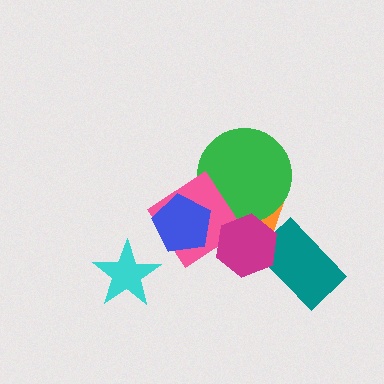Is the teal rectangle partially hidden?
Yes, it is partially covered by another shape.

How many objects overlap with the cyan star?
0 objects overlap with the cyan star.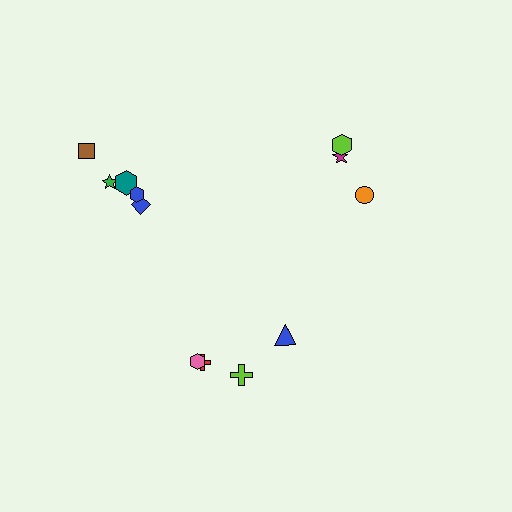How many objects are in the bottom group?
There are 4 objects.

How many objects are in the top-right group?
There are 3 objects.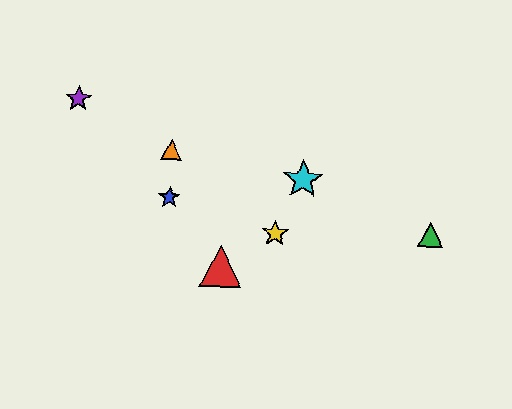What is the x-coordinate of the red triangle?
The red triangle is at x≈221.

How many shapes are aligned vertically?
2 shapes (the blue star, the orange triangle) are aligned vertically.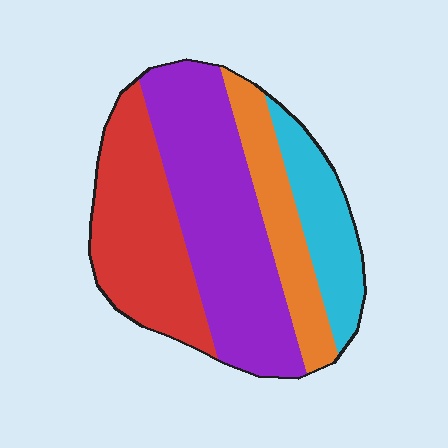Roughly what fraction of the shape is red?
Red takes up between a quarter and a half of the shape.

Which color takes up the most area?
Purple, at roughly 40%.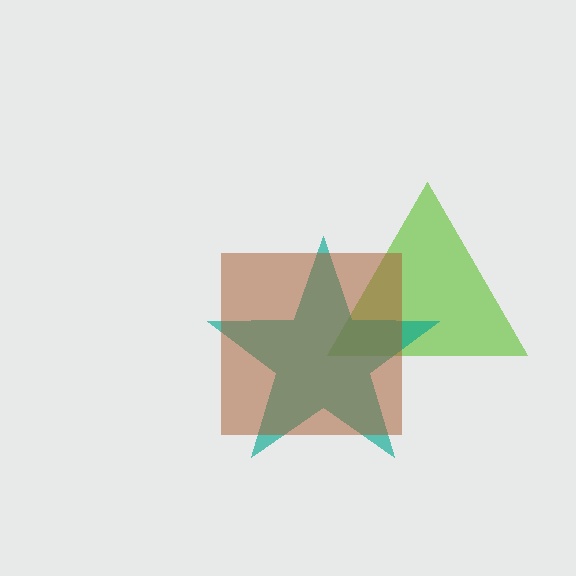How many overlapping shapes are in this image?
There are 3 overlapping shapes in the image.